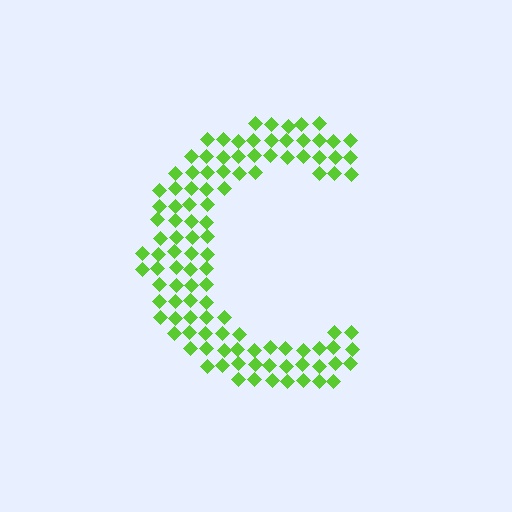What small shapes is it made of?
It is made of small diamonds.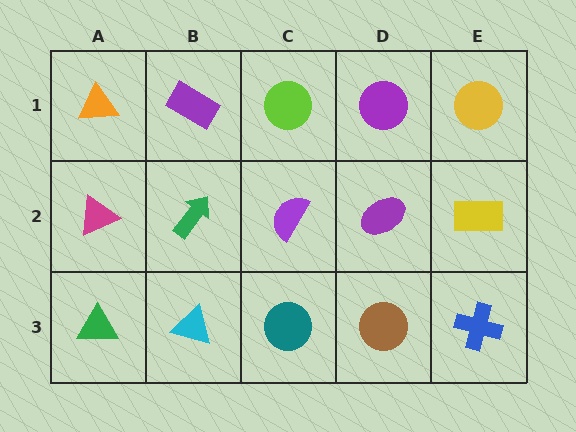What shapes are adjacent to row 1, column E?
A yellow rectangle (row 2, column E), a purple circle (row 1, column D).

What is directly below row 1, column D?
A purple ellipse.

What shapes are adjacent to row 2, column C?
A lime circle (row 1, column C), a teal circle (row 3, column C), a green arrow (row 2, column B), a purple ellipse (row 2, column D).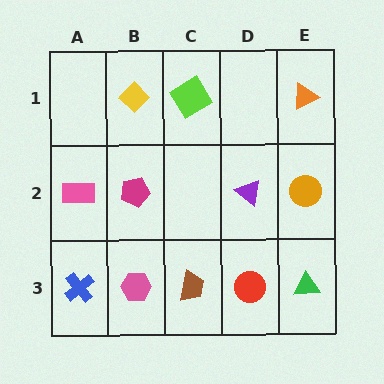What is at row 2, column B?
A magenta pentagon.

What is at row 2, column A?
A pink rectangle.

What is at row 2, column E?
An orange circle.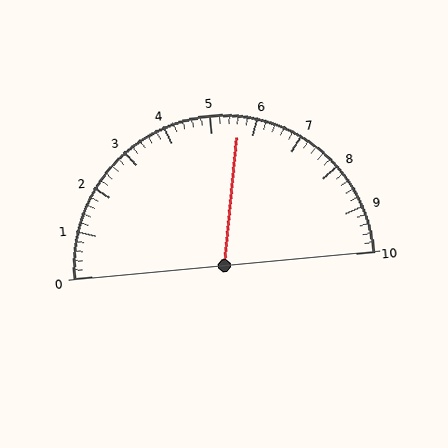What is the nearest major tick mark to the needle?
The nearest major tick mark is 6.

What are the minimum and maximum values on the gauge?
The gauge ranges from 0 to 10.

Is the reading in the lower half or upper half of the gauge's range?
The reading is in the upper half of the range (0 to 10).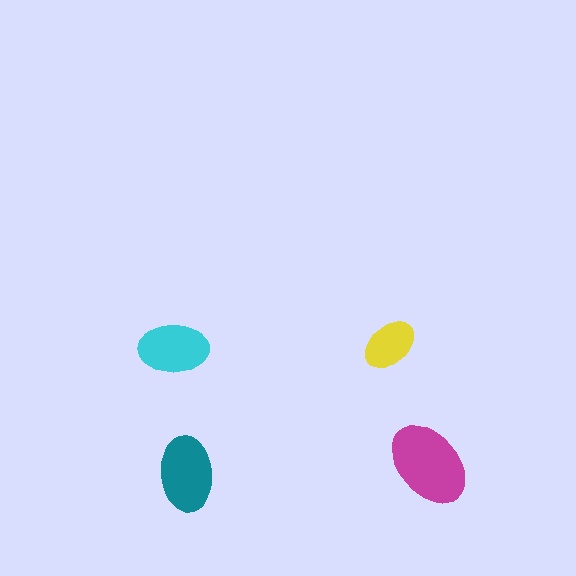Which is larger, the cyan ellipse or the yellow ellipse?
The cyan one.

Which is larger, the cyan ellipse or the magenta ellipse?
The magenta one.